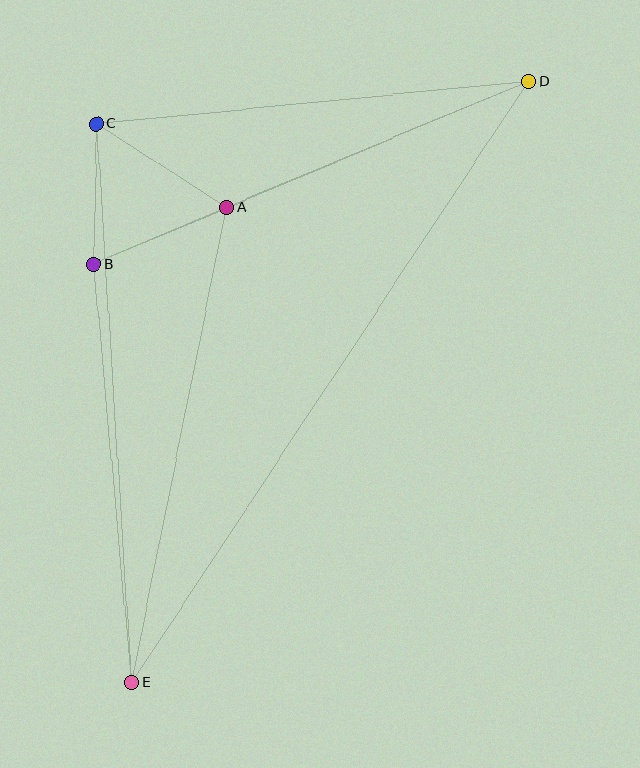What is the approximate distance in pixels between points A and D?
The distance between A and D is approximately 327 pixels.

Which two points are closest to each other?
Points B and C are closest to each other.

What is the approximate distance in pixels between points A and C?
The distance between A and C is approximately 154 pixels.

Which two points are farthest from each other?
Points D and E are farthest from each other.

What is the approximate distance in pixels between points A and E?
The distance between A and E is approximately 485 pixels.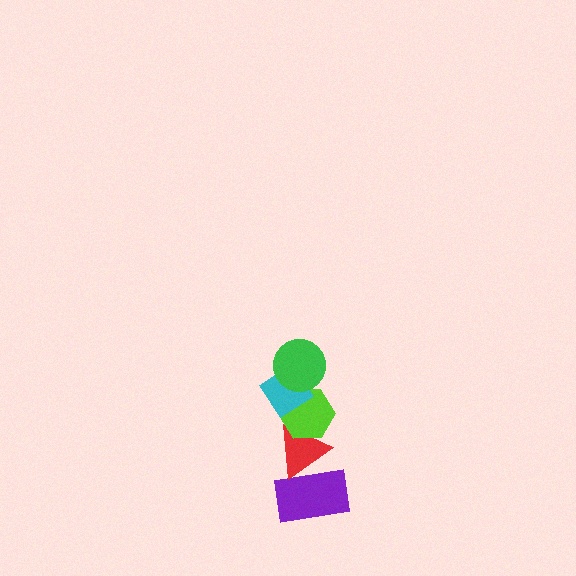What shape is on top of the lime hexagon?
The cyan diamond is on top of the lime hexagon.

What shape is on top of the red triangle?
The lime hexagon is on top of the red triangle.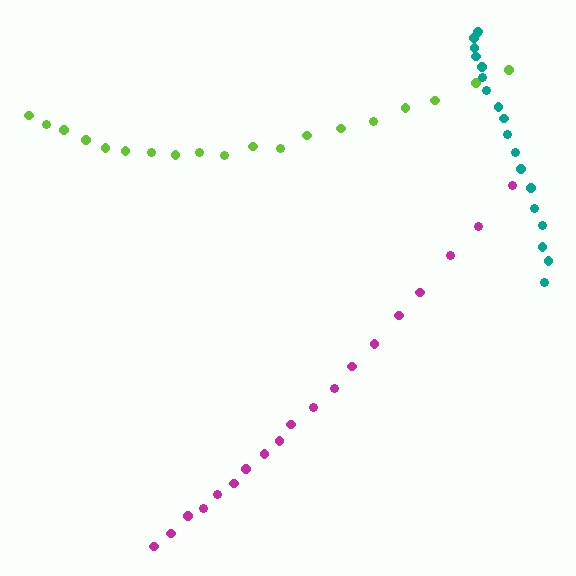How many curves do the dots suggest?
There are 3 distinct paths.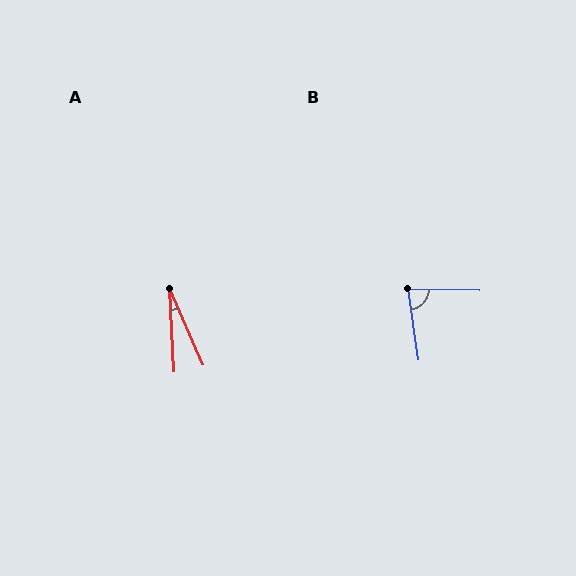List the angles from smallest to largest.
A (21°), B (81°).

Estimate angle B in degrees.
Approximately 81 degrees.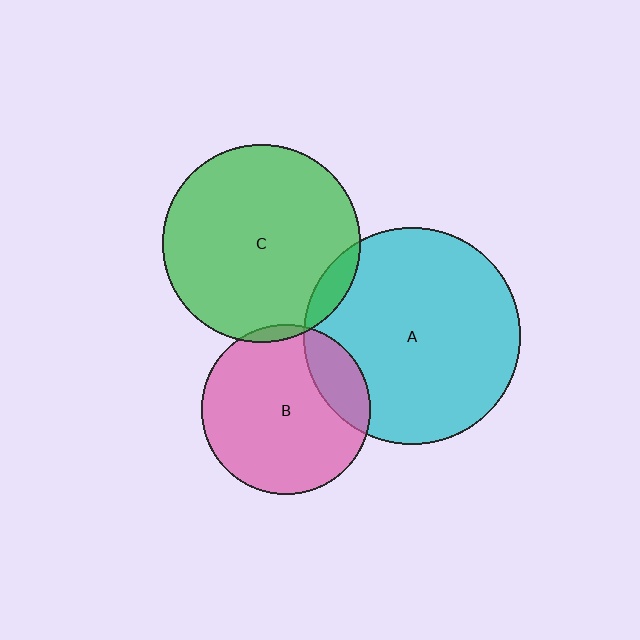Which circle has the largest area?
Circle A (cyan).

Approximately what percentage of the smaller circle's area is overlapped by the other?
Approximately 5%.